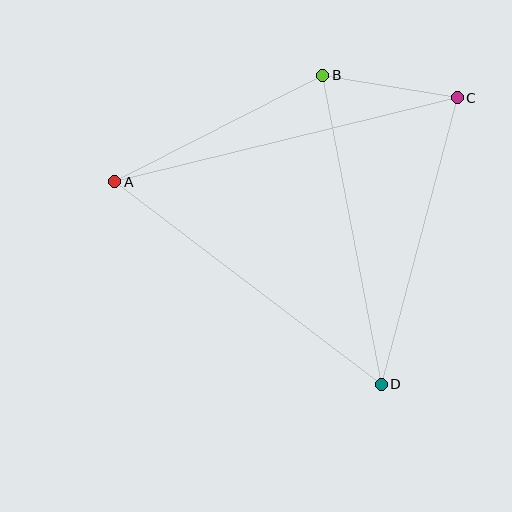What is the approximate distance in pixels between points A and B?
The distance between A and B is approximately 234 pixels.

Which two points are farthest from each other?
Points A and C are farthest from each other.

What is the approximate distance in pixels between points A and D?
The distance between A and D is approximately 335 pixels.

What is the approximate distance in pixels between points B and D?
The distance between B and D is approximately 315 pixels.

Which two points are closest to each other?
Points B and C are closest to each other.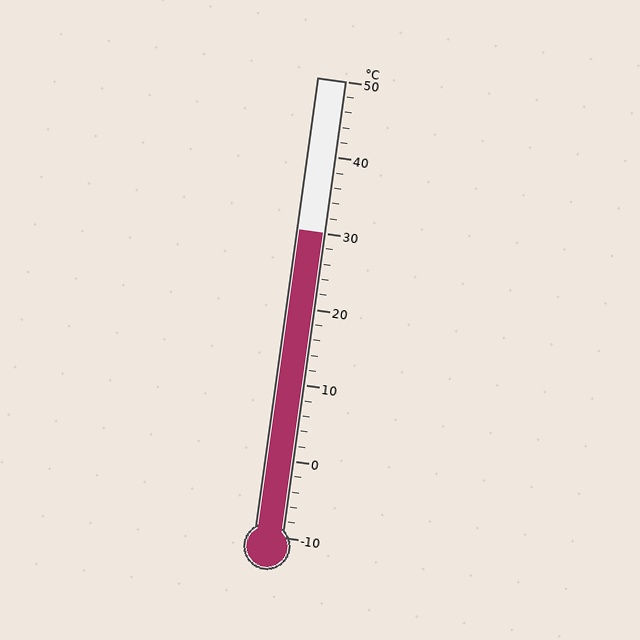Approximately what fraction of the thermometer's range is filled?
The thermometer is filled to approximately 65% of its range.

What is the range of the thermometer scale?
The thermometer scale ranges from -10°C to 50°C.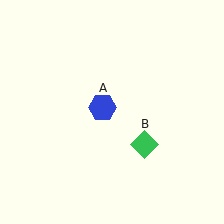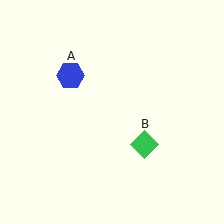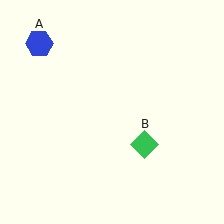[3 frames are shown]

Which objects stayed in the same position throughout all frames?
Green diamond (object B) remained stationary.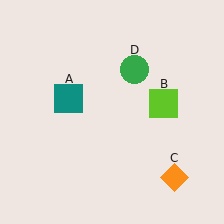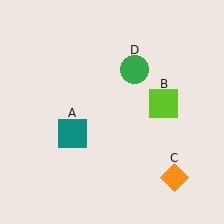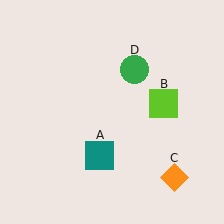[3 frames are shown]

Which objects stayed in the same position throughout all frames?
Lime square (object B) and orange diamond (object C) and green circle (object D) remained stationary.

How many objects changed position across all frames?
1 object changed position: teal square (object A).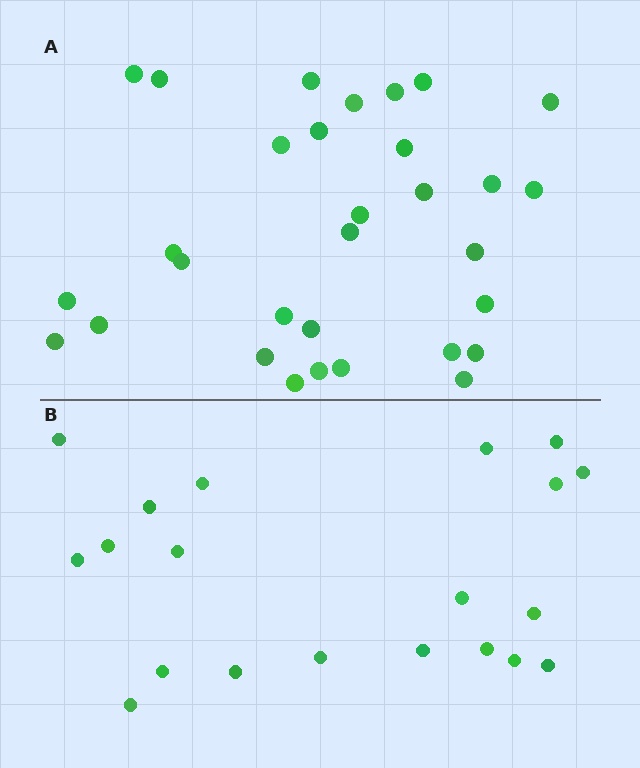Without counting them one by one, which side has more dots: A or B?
Region A (the top region) has more dots.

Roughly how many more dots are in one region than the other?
Region A has roughly 12 or so more dots than region B.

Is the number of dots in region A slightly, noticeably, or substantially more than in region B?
Region A has substantially more. The ratio is roughly 1.6 to 1.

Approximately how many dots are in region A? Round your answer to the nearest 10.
About 30 dots. (The exact count is 31, which rounds to 30.)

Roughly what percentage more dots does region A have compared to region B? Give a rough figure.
About 55% more.